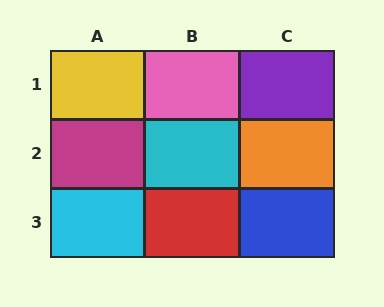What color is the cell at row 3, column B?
Red.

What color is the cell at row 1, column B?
Pink.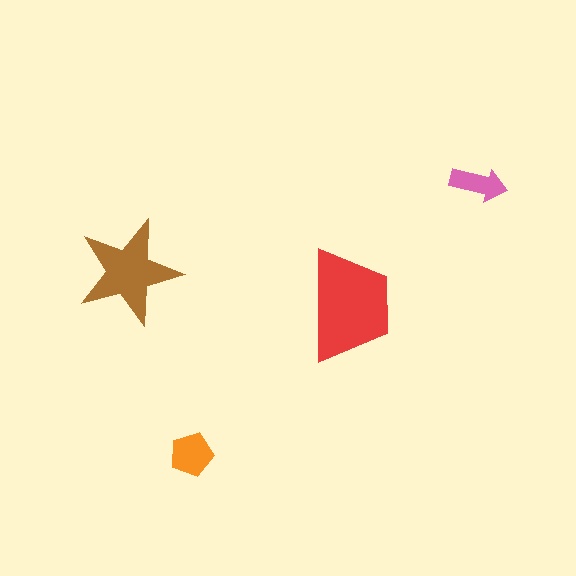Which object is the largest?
The red trapezoid.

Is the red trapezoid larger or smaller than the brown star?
Larger.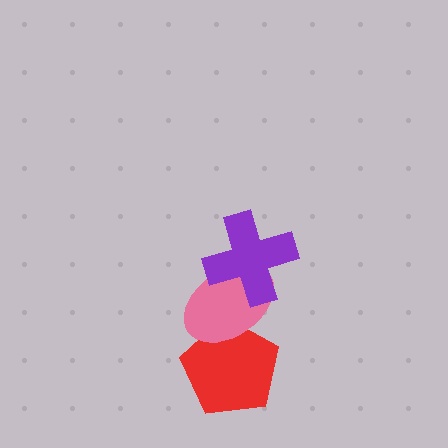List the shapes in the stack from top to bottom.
From top to bottom: the purple cross, the pink ellipse, the red pentagon.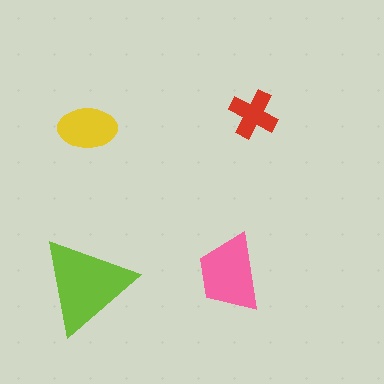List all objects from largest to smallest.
The lime triangle, the pink trapezoid, the yellow ellipse, the red cross.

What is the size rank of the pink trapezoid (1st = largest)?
2nd.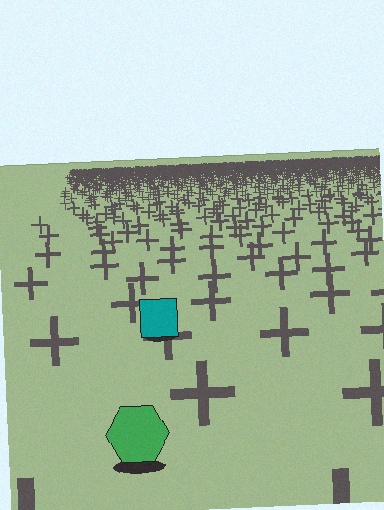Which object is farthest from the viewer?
The teal square is farthest from the viewer. It appears smaller and the ground texture around it is denser.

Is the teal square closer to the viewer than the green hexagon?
No. The green hexagon is closer — you can tell from the texture gradient: the ground texture is coarser near it.